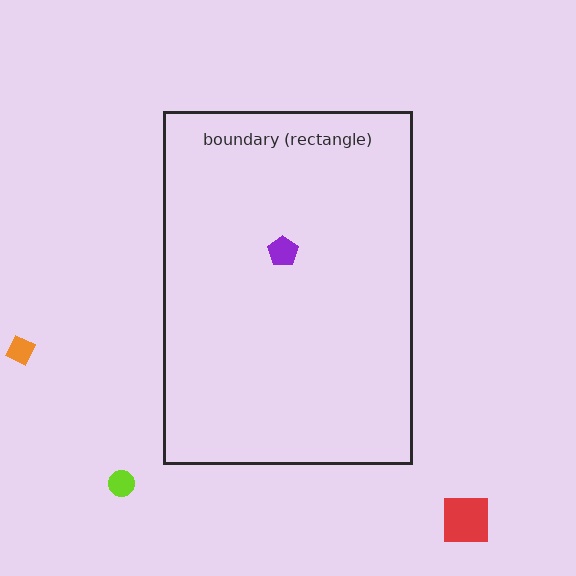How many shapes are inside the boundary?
1 inside, 3 outside.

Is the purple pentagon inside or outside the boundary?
Inside.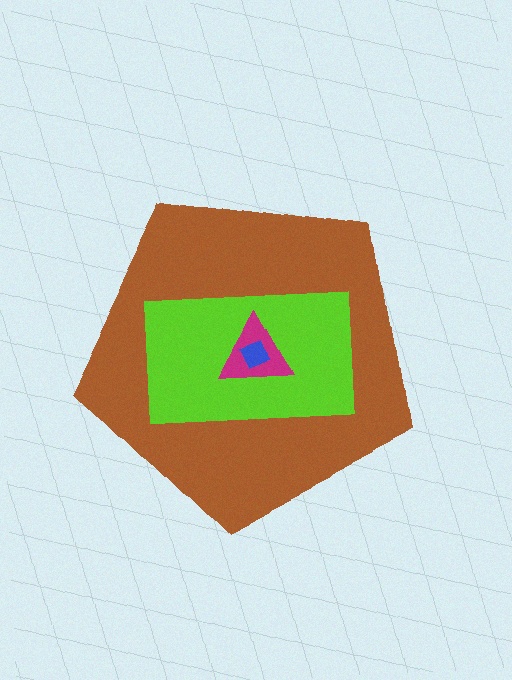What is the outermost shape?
The brown pentagon.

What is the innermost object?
The blue square.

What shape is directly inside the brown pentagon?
The lime rectangle.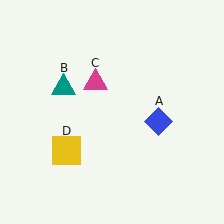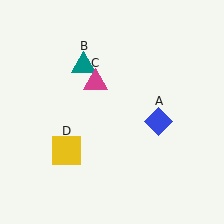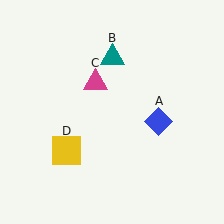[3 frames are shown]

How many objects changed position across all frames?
1 object changed position: teal triangle (object B).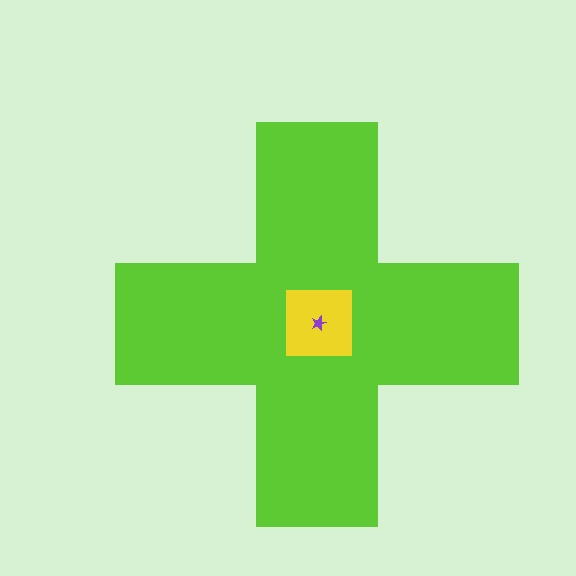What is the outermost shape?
The lime cross.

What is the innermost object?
The purple star.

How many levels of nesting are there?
3.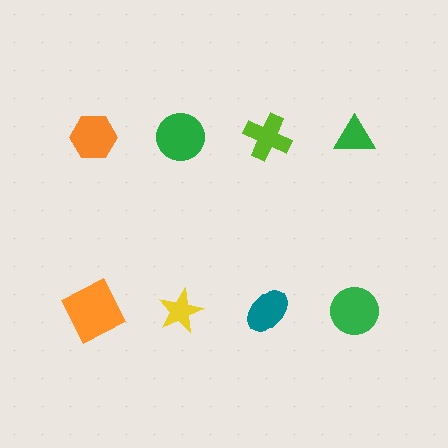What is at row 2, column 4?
A green circle.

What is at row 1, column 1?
An orange hexagon.